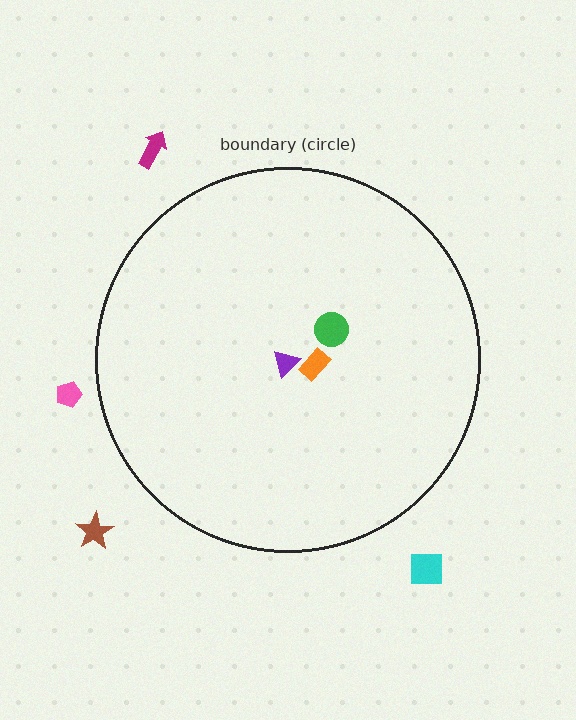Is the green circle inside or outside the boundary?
Inside.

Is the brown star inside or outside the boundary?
Outside.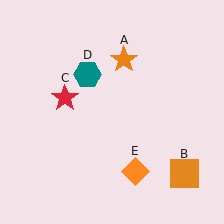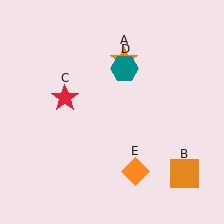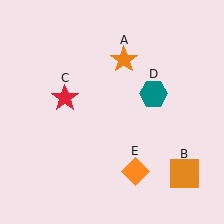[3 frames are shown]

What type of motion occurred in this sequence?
The teal hexagon (object D) rotated clockwise around the center of the scene.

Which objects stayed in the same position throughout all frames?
Orange star (object A) and orange square (object B) and red star (object C) and orange diamond (object E) remained stationary.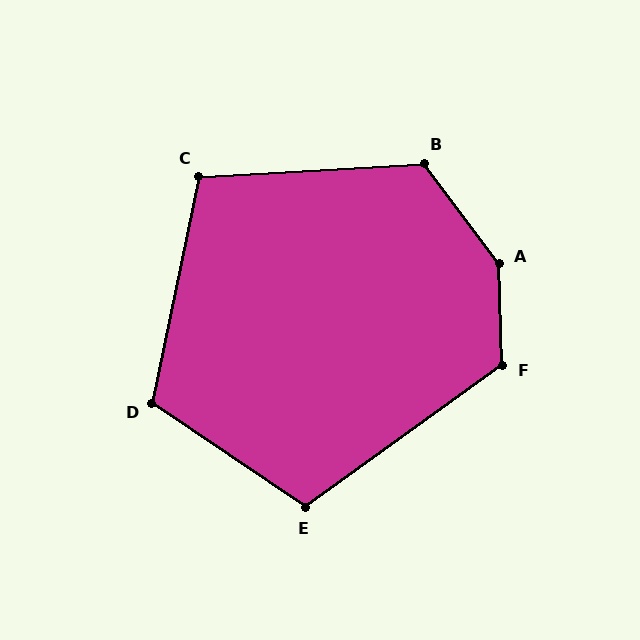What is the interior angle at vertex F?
Approximately 124 degrees (obtuse).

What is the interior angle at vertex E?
Approximately 110 degrees (obtuse).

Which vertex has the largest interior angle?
A, at approximately 145 degrees.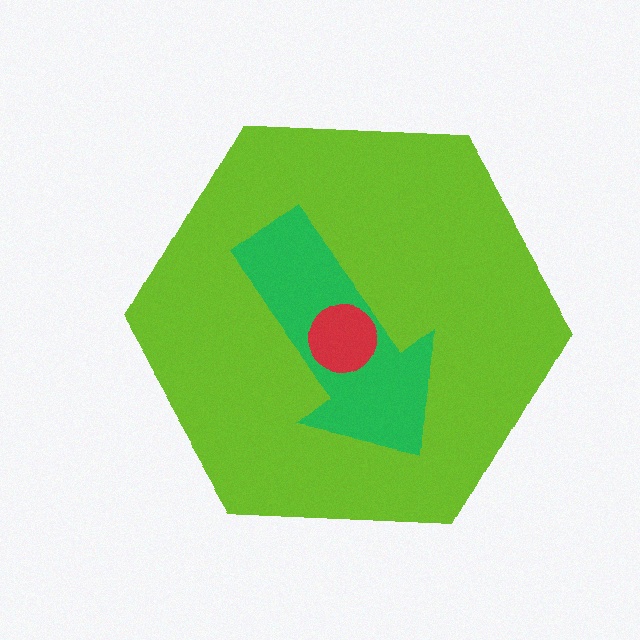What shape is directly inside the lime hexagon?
The green arrow.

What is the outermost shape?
The lime hexagon.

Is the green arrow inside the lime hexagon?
Yes.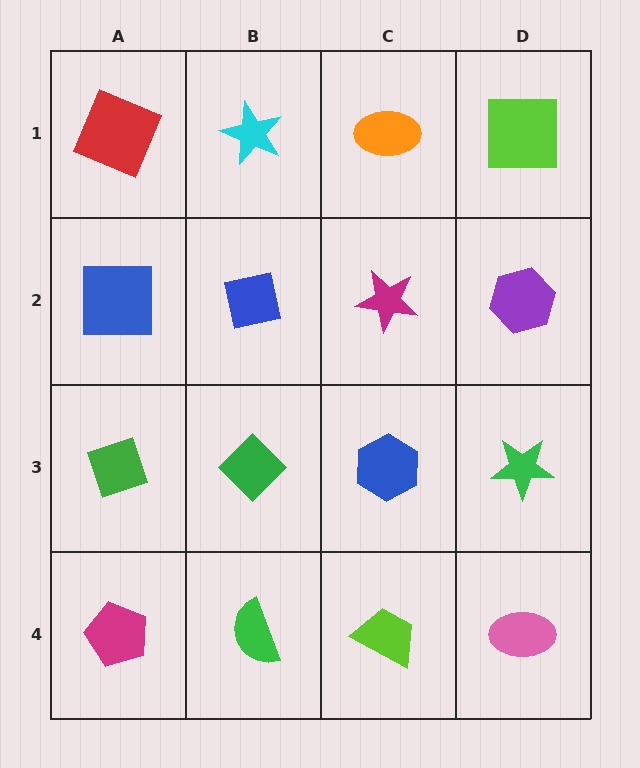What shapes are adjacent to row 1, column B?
A blue square (row 2, column B), a red square (row 1, column A), an orange ellipse (row 1, column C).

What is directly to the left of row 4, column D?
A lime trapezoid.